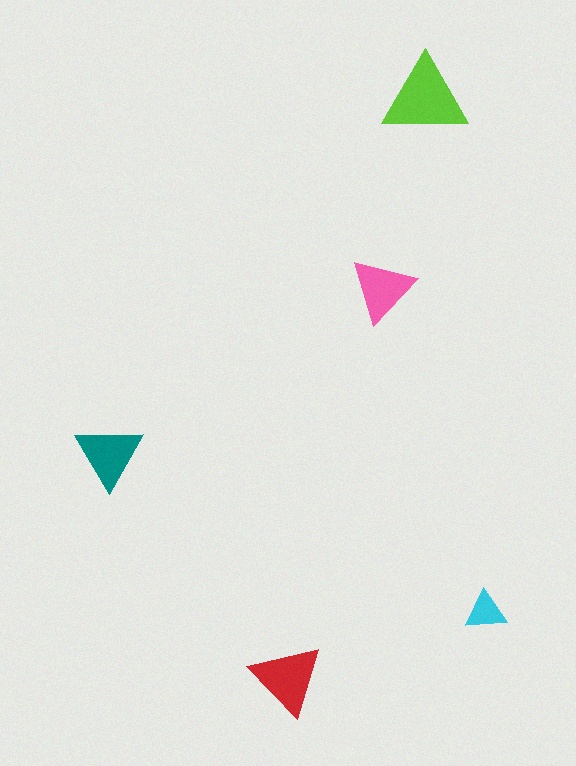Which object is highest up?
The lime triangle is topmost.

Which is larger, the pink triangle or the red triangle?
The red one.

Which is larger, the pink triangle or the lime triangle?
The lime one.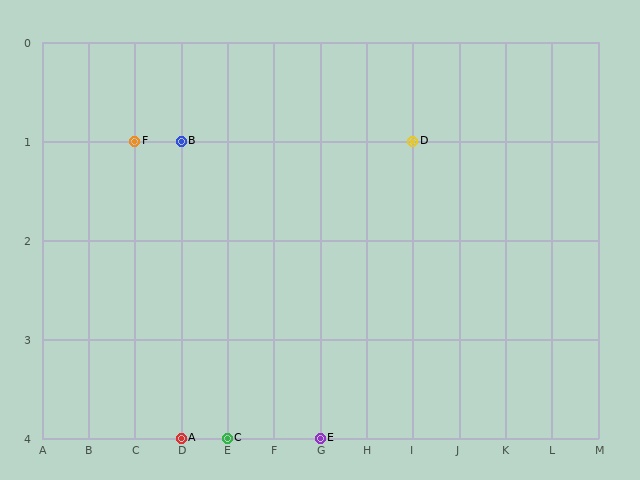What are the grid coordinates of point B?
Point B is at grid coordinates (D, 1).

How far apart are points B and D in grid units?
Points B and D are 5 columns apart.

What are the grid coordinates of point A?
Point A is at grid coordinates (D, 4).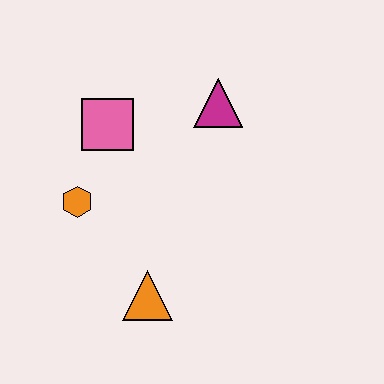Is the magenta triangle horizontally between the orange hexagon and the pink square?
No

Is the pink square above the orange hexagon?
Yes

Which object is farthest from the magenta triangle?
The orange triangle is farthest from the magenta triangle.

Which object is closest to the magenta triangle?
The pink square is closest to the magenta triangle.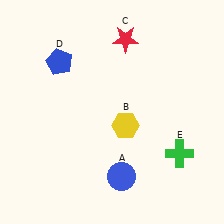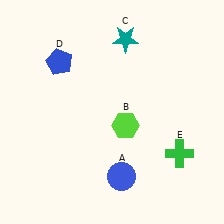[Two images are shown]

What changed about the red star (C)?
In Image 1, C is red. In Image 2, it changed to teal.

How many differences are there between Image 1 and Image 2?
There are 2 differences between the two images.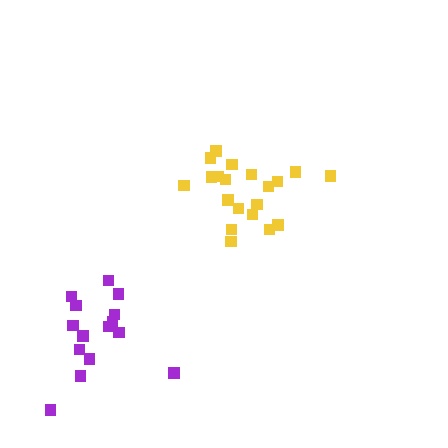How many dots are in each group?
Group 1: 15 dots, Group 2: 20 dots (35 total).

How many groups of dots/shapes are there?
There are 2 groups.